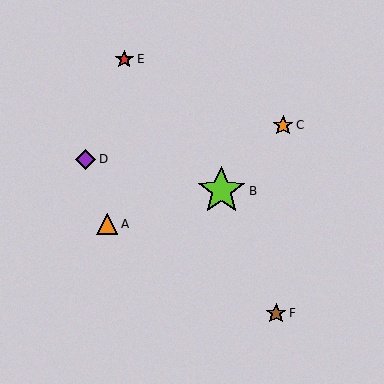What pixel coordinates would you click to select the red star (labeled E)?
Click at (124, 59) to select the red star E.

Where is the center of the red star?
The center of the red star is at (124, 59).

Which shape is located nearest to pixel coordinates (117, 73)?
The red star (labeled E) at (124, 59) is nearest to that location.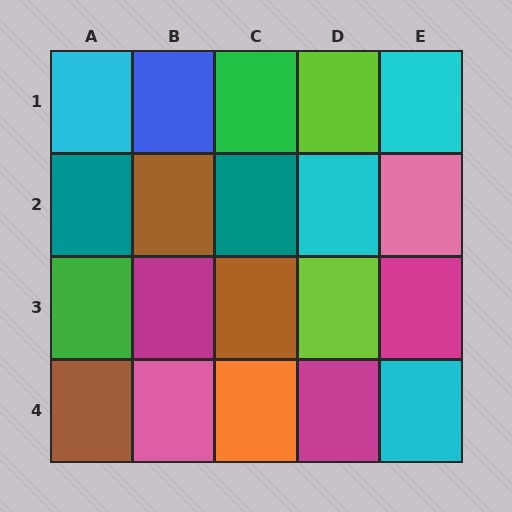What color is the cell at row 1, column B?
Blue.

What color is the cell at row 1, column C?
Green.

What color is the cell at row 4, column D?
Magenta.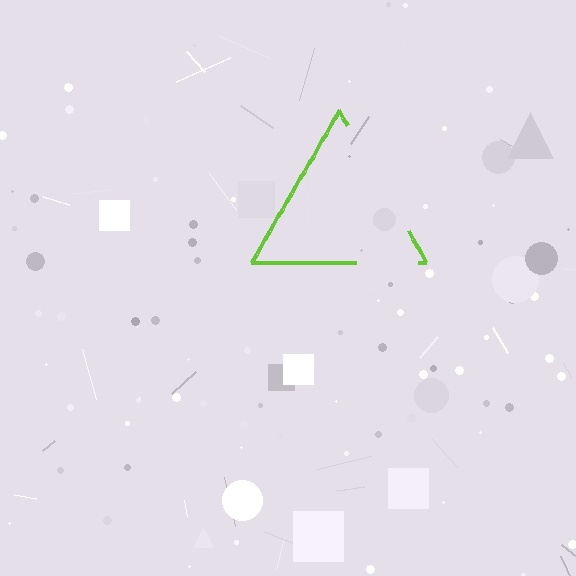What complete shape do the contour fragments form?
The contour fragments form a triangle.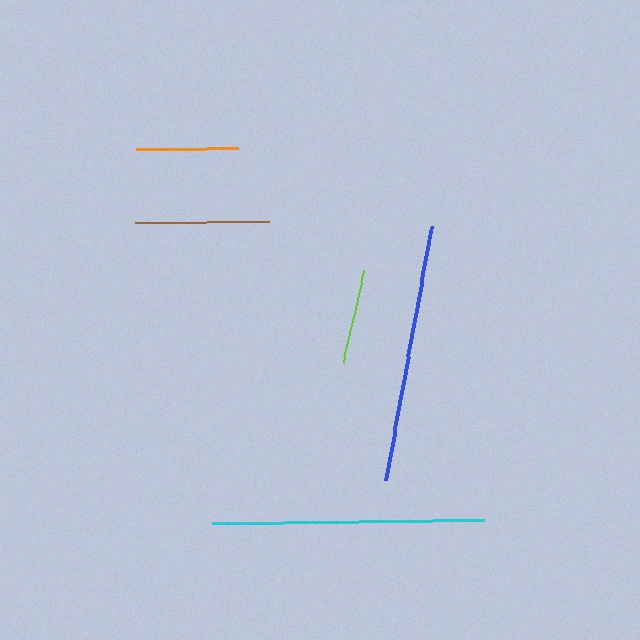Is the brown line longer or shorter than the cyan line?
The cyan line is longer than the brown line.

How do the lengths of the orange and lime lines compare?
The orange and lime lines are approximately the same length.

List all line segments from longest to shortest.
From longest to shortest: cyan, blue, brown, orange, lime.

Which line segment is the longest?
The cyan line is the longest at approximately 272 pixels.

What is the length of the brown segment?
The brown segment is approximately 134 pixels long.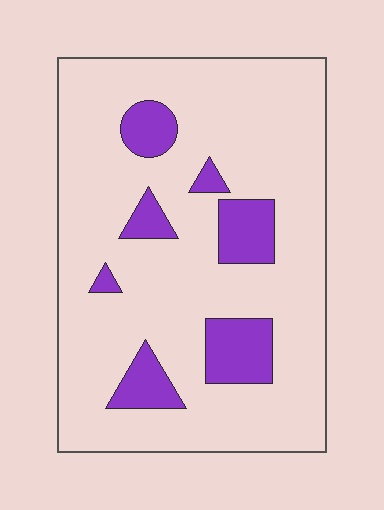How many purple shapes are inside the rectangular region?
7.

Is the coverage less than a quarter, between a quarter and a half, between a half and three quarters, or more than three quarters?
Less than a quarter.